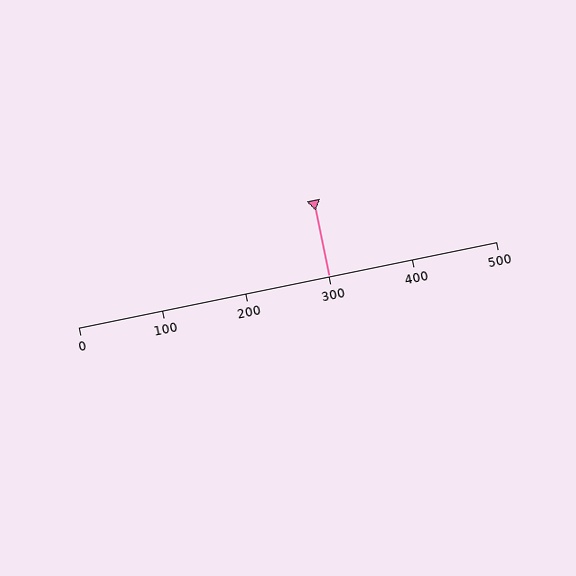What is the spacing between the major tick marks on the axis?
The major ticks are spaced 100 apart.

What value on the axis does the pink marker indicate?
The marker indicates approximately 300.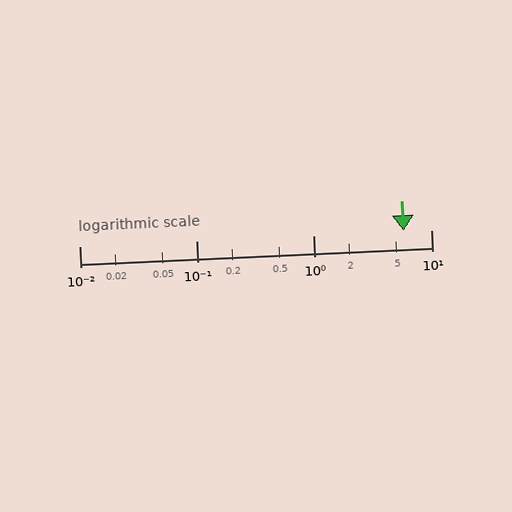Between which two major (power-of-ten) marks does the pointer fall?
The pointer is between 1 and 10.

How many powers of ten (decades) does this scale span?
The scale spans 3 decades, from 0.01 to 10.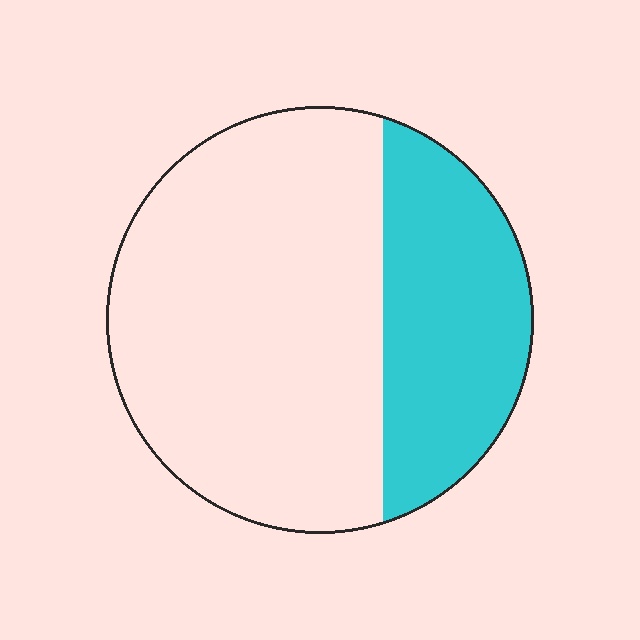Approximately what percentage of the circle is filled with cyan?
Approximately 30%.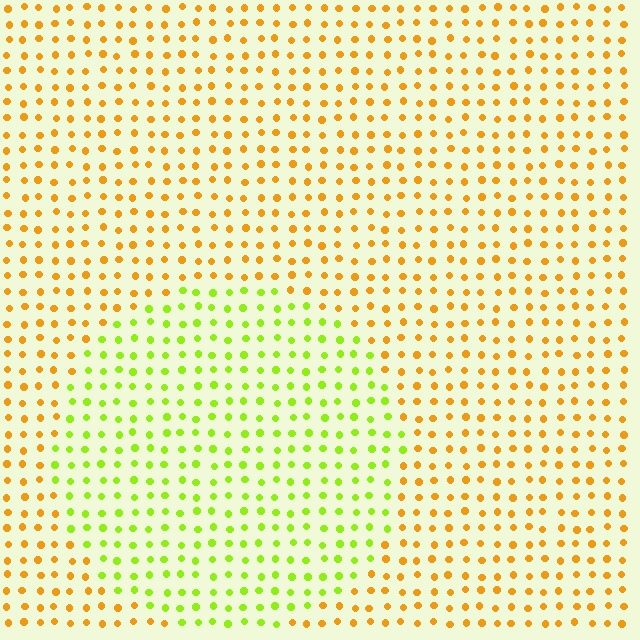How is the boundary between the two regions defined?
The boundary is defined purely by a slight shift in hue (about 50 degrees). Spacing, size, and orientation are identical on both sides.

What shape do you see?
I see a circle.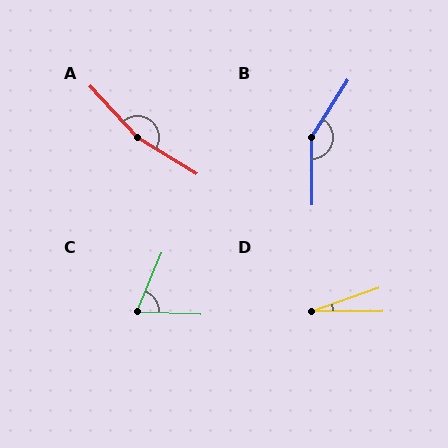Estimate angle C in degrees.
Approximately 69 degrees.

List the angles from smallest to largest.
D (18°), C (69°), B (147°), A (164°).